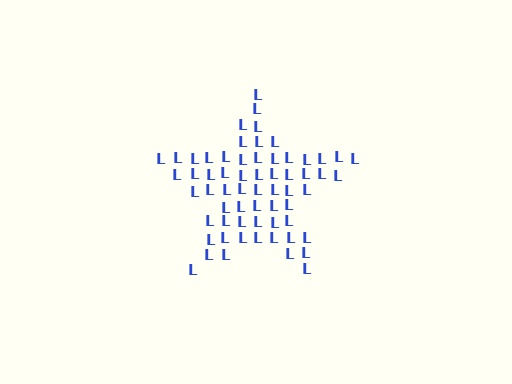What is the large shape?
The large shape is a star.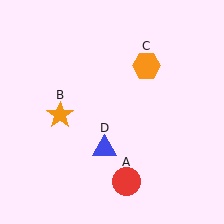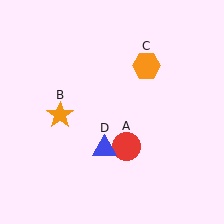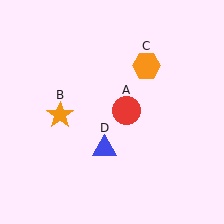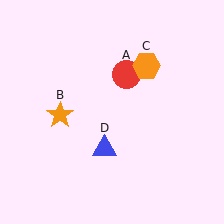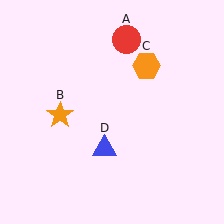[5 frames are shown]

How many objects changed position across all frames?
1 object changed position: red circle (object A).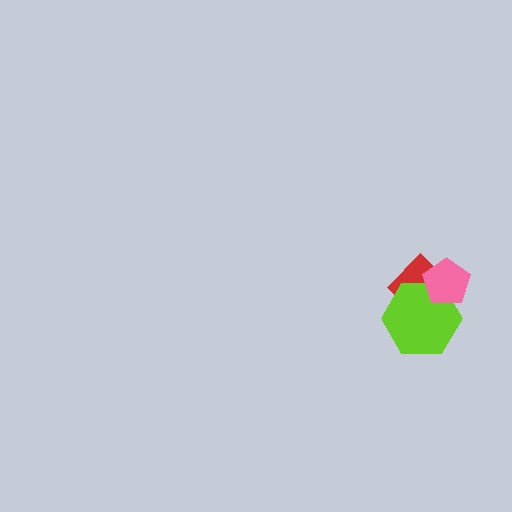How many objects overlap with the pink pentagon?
2 objects overlap with the pink pentagon.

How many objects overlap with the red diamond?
2 objects overlap with the red diamond.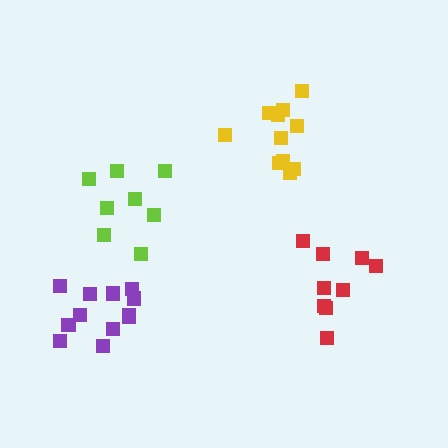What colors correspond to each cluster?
The clusters are colored: yellow, purple, red, lime.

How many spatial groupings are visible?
There are 4 spatial groupings.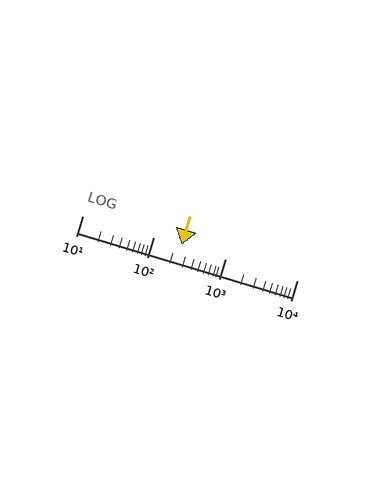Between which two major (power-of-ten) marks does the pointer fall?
The pointer is between 100 and 1000.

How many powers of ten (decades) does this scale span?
The scale spans 3 decades, from 10 to 10000.